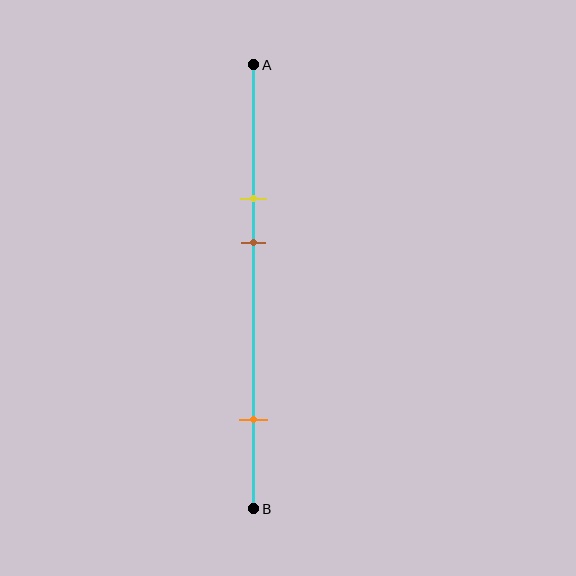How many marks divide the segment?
There are 3 marks dividing the segment.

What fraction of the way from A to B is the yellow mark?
The yellow mark is approximately 30% (0.3) of the way from A to B.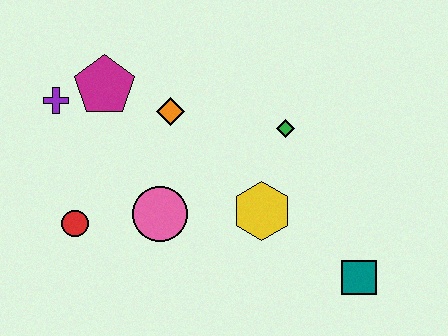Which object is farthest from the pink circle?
The teal square is farthest from the pink circle.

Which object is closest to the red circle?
The pink circle is closest to the red circle.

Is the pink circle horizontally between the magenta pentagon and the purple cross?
No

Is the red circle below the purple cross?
Yes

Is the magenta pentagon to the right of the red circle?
Yes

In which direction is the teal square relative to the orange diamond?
The teal square is to the right of the orange diamond.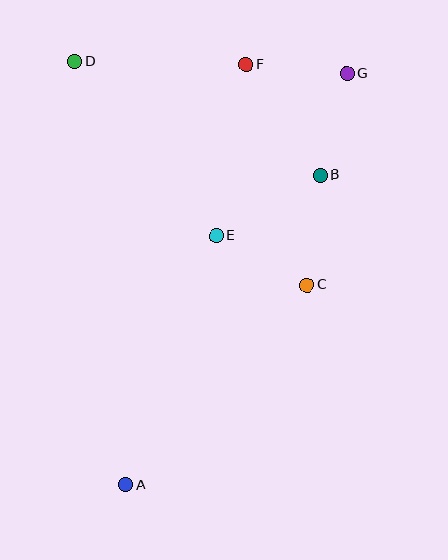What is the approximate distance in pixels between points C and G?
The distance between C and G is approximately 215 pixels.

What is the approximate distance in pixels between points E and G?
The distance between E and G is approximately 208 pixels.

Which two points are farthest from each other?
Points A and G are farthest from each other.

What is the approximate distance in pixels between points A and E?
The distance between A and E is approximately 266 pixels.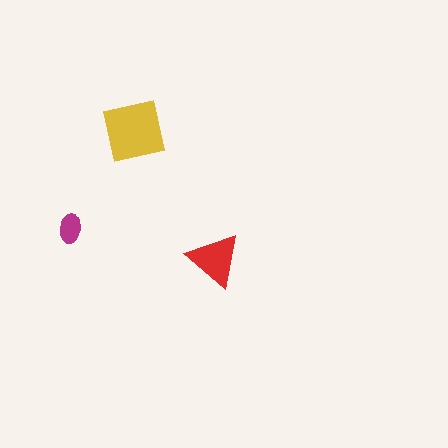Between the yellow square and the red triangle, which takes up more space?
The yellow square.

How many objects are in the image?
There are 3 objects in the image.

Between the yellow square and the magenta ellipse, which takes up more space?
The yellow square.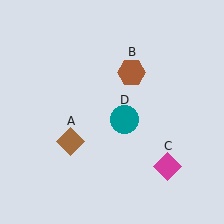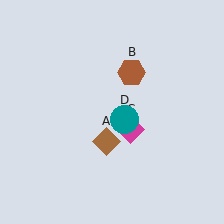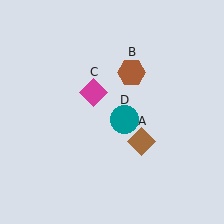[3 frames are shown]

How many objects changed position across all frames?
2 objects changed position: brown diamond (object A), magenta diamond (object C).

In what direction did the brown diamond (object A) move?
The brown diamond (object A) moved right.